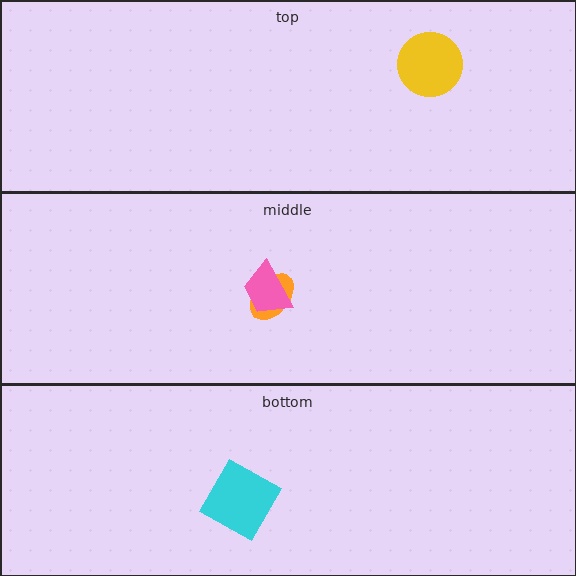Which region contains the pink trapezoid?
The middle region.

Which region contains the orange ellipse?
The middle region.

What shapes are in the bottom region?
The cyan square.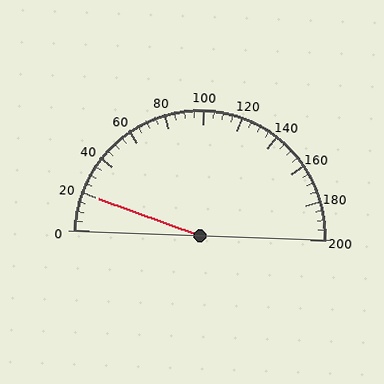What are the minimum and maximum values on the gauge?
The gauge ranges from 0 to 200.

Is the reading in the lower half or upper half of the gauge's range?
The reading is in the lower half of the range (0 to 200).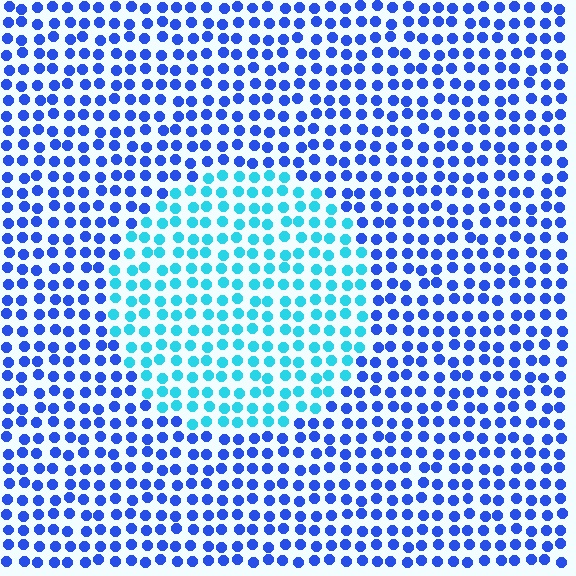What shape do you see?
I see a circle.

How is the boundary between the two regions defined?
The boundary is defined purely by a slight shift in hue (about 42 degrees). Spacing, size, and orientation are identical on both sides.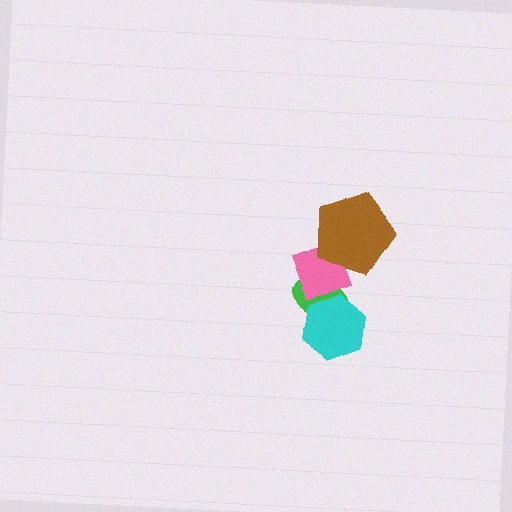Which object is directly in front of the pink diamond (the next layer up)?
The brown pentagon is directly in front of the pink diamond.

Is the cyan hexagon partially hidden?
No, no other shape covers it.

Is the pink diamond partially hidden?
Yes, it is partially covered by another shape.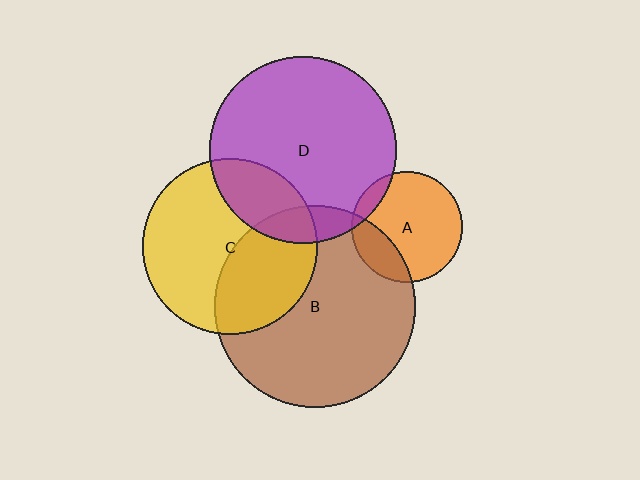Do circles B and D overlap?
Yes.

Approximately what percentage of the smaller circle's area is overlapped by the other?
Approximately 10%.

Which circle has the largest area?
Circle B (brown).